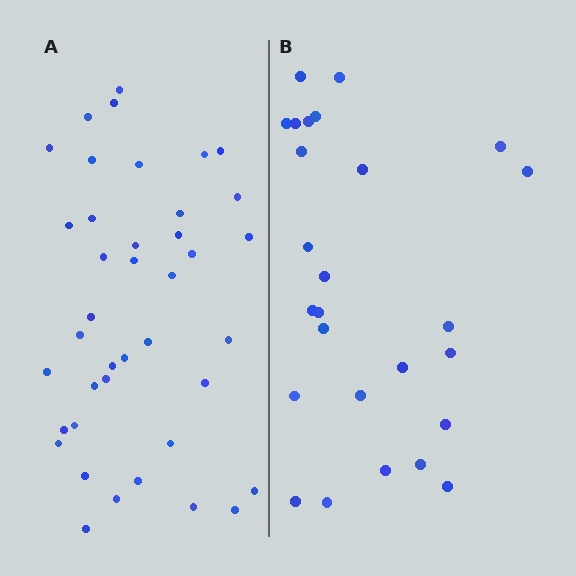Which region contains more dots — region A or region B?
Region A (the left region) has more dots.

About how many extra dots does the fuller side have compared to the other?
Region A has approximately 15 more dots than region B.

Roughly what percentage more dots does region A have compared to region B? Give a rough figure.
About 55% more.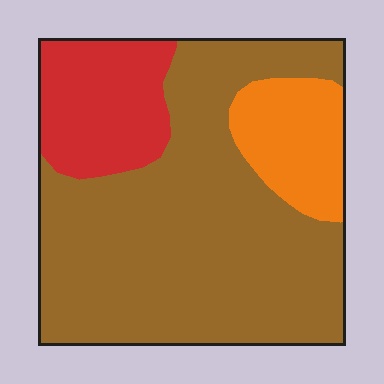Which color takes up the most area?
Brown, at roughly 70%.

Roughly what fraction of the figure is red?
Red covers about 20% of the figure.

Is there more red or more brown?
Brown.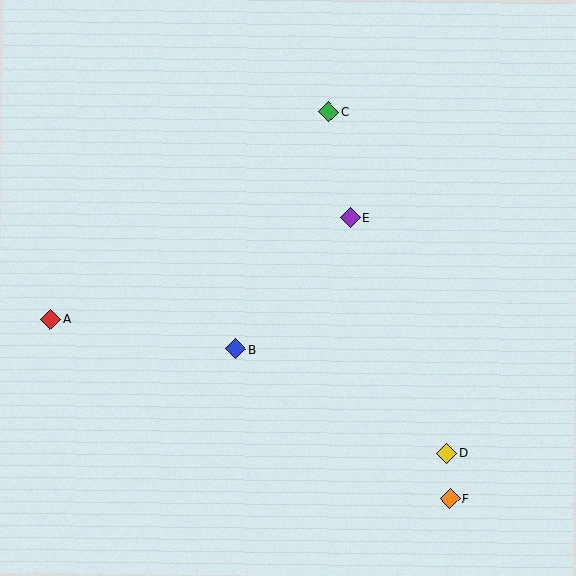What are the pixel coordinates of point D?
Point D is at (447, 453).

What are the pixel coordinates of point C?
Point C is at (329, 111).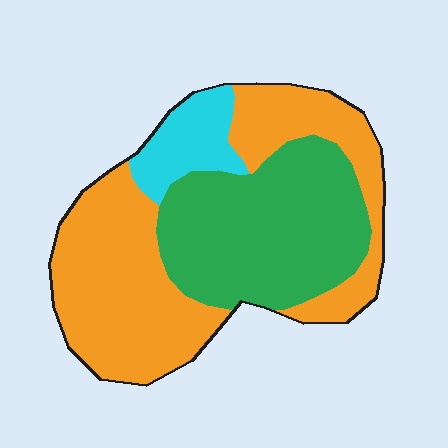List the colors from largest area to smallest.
From largest to smallest: orange, green, cyan.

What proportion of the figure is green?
Green takes up about three eighths (3/8) of the figure.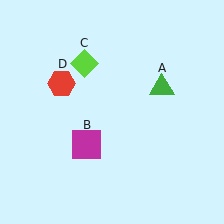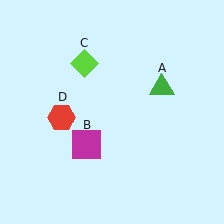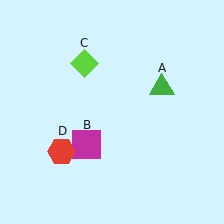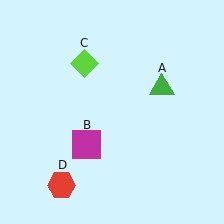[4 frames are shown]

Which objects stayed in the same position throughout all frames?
Green triangle (object A) and magenta square (object B) and lime diamond (object C) remained stationary.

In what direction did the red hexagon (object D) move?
The red hexagon (object D) moved down.